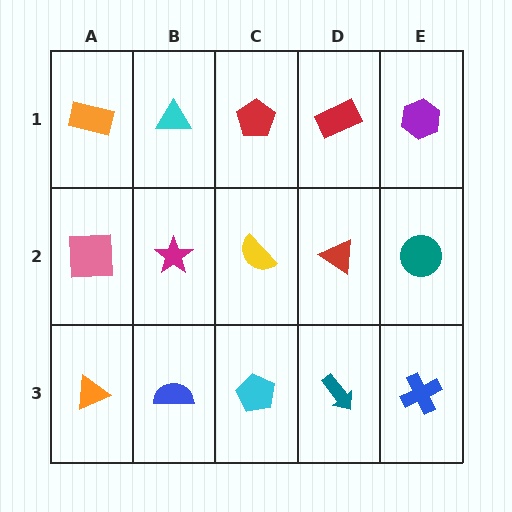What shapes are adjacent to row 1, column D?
A red triangle (row 2, column D), a red pentagon (row 1, column C), a purple hexagon (row 1, column E).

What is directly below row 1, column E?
A teal circle.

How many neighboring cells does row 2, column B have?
4.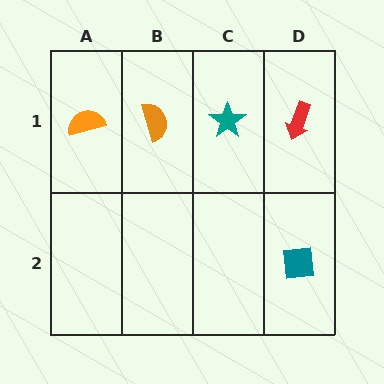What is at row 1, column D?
A red arrow.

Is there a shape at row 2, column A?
No, that cell is empty.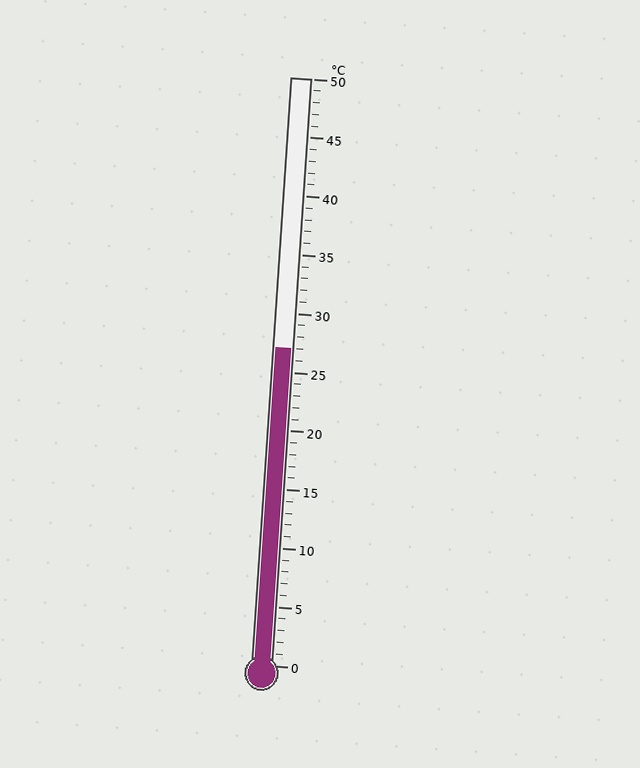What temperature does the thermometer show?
The thermometer shows approximately 27°C.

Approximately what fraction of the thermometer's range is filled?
The thermometer is filled to approximately 55% of its range.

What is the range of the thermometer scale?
The thermometer scale ranges from 0°C to 50°C.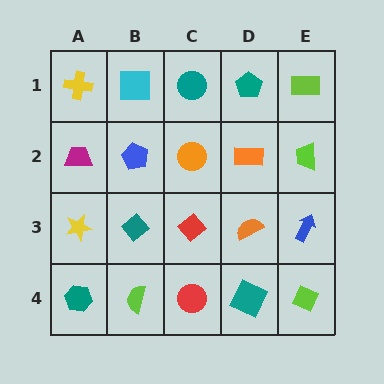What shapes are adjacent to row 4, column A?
A yellow star (row 3, column A), a lime semicircle (row 4, column B).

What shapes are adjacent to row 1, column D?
An orange rectangle (row 2, column D), a teal circle (row 1, column C), a lime rectangle (row 1, column E).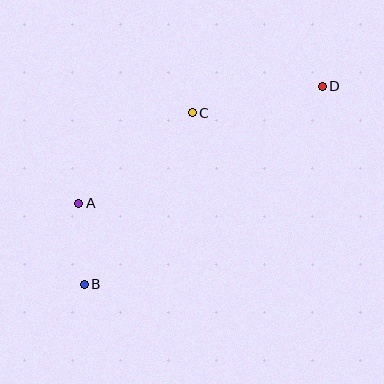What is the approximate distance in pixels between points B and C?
The distance between B and C is approximately 203 pixels.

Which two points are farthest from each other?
Points B and D are farthest from each other.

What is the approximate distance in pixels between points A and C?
The distance between A and C is approximately 145 pixels.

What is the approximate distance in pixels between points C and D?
The distance between C and D is approximately 133 pixels.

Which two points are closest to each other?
Points A and B are closest to each other.